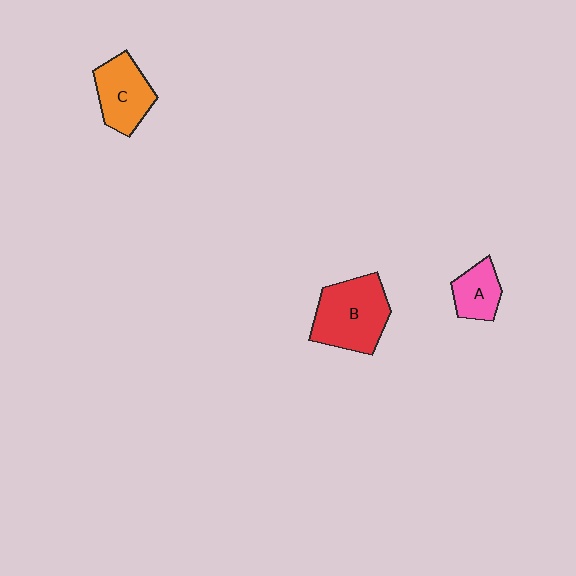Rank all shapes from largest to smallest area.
From largest to smallest: B (red), C (orange), A (pink).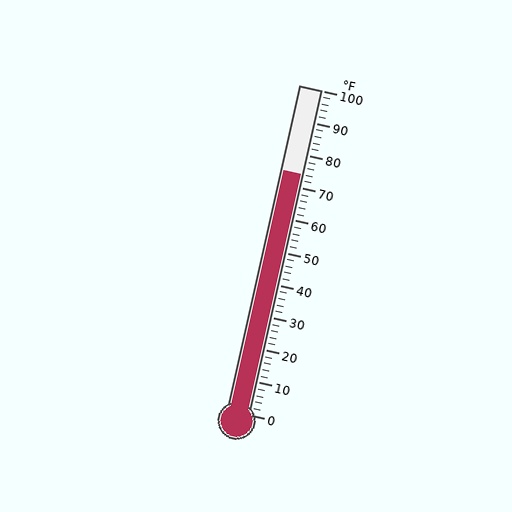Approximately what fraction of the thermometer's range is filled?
The thermometer is filled to approximately 75% of its range.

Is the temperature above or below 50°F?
The temperature is above 50°F.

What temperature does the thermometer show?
The thermometer shows approximately 74°F.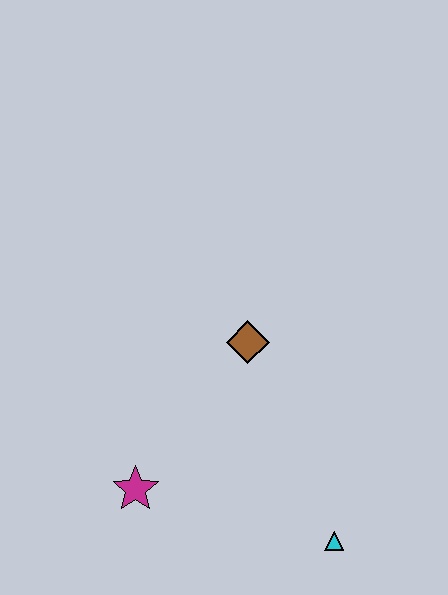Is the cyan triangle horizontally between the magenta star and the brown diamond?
No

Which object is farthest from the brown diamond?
The cyan triangle is farthest from the brown diamond.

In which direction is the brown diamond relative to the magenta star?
The brown diamond is above the magenta star.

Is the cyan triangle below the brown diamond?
Yes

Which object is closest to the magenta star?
The brown diamond is closest to the magenta star.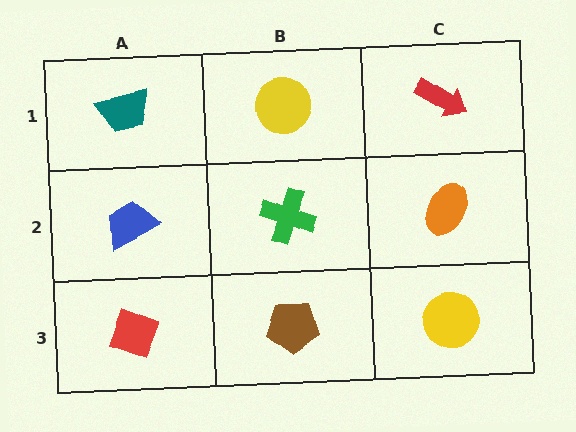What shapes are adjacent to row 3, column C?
An orange ellipse (row 2, column C), a brown pentagon (row 3, column B).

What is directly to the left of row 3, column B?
A red diamond.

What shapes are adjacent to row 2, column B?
A yellow circle (row 1, column B), a brown pentagon (row 3, column B), a blue trapezoid (row 2, column A), an orange ellipse (row 2, column C).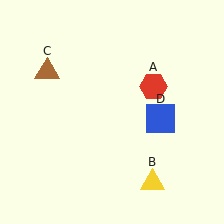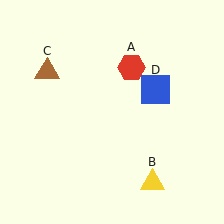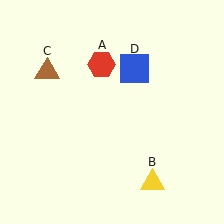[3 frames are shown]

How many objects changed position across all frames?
2 objects changed position: red hexagon (object A), blue square (object D).